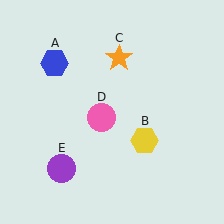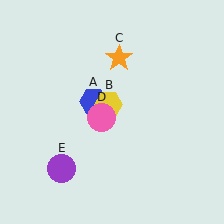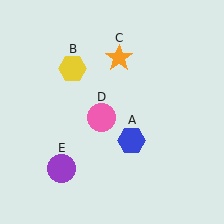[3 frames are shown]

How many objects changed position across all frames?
2 objects changed position: blue hexagon (object A), yellow hexagon (object B).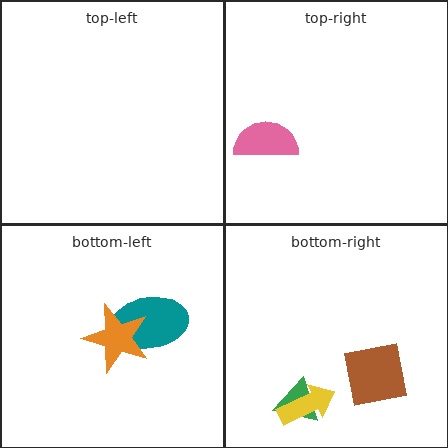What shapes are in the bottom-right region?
The green triangle, the brown square, the yellow arrow.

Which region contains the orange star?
The bottom-left region.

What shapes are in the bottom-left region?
The teal ellipse, the orange star.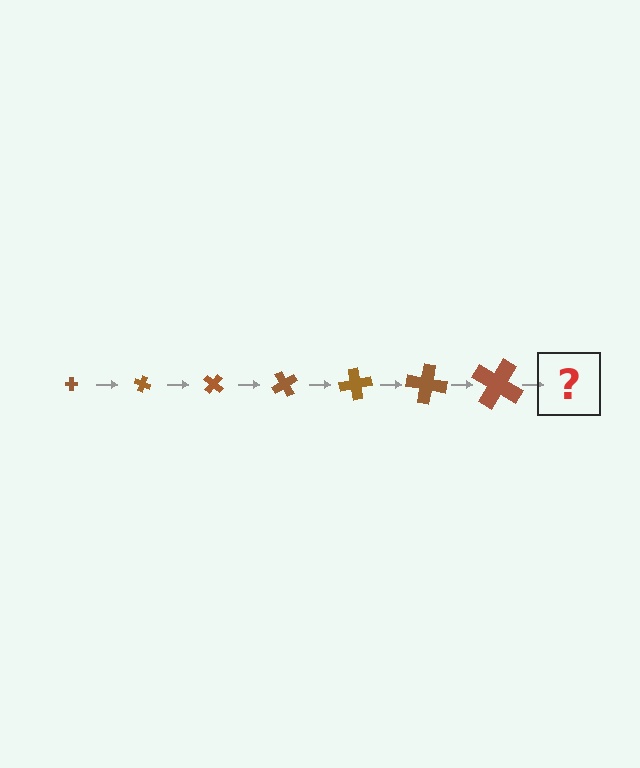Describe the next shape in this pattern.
It should be a cross, larger than the previous one and rotated 140 degrees from the start.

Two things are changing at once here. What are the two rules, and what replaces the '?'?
The two rules are that the cross grows larger each step and it rotates 20 degrees each step. The '?' should be a cross, larger than the previous one and rotated 140 degrees from the start.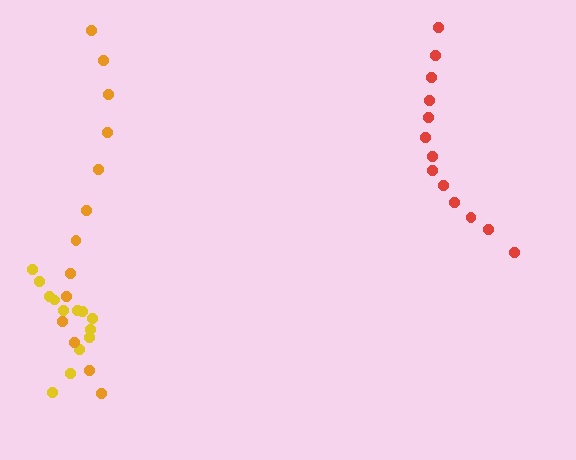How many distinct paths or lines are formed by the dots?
There are 3 distinct paths.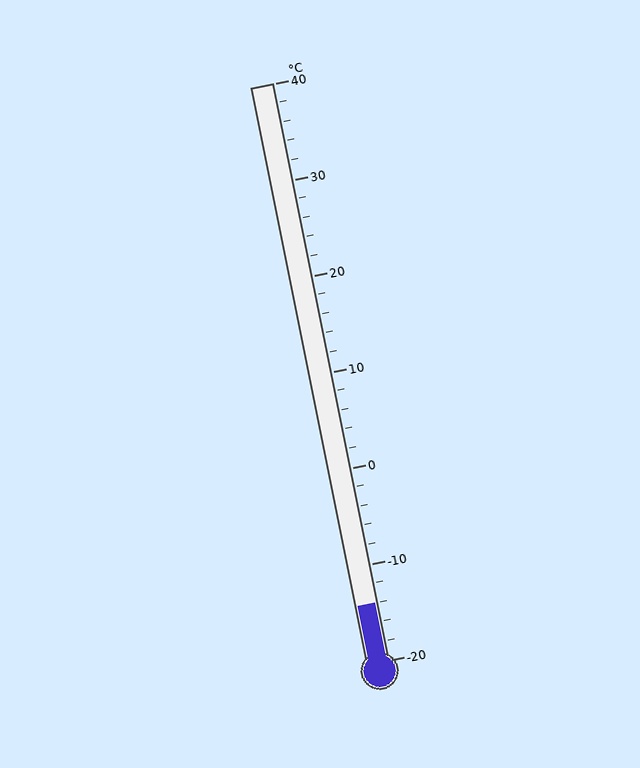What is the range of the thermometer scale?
The thermometer scale ranges from -20°C to 40°C.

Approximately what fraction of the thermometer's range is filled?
The thermometer is filled to approximately 10% of its range.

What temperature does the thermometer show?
The thermometer shows approximately -14°C.